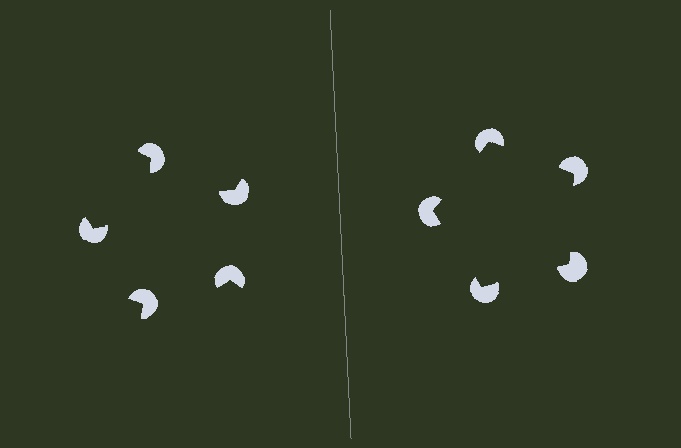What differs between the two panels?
The pac-man discs are positioned identically on both sides; only the wedge orientations differ. On the right they align to a pentagon; on the left they are misaligned.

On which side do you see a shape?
An illusory pentagon appears on the right side. On the left side the wedge cuts are rotated, so no coherent shape forms.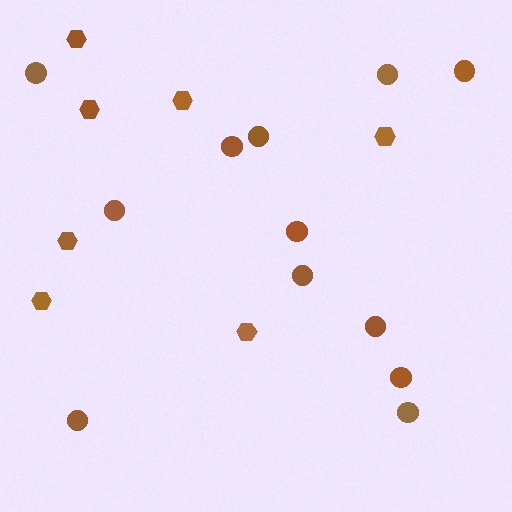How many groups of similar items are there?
There are 2 groups: one group of circles (12) and one group of hexagons (7).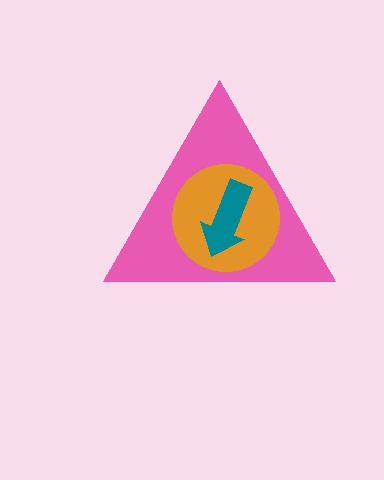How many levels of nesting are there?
3.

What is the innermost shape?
The teal arrow.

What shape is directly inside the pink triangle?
The orange circle.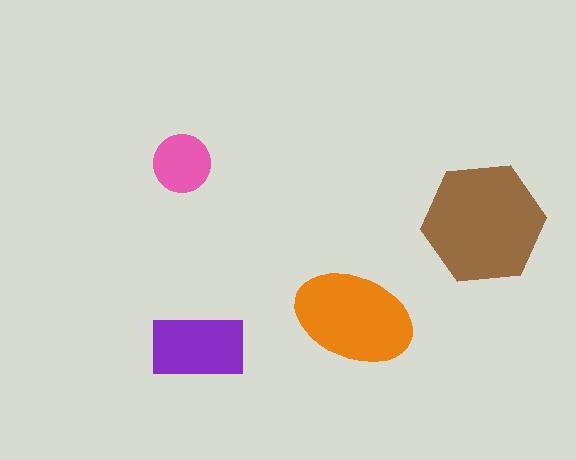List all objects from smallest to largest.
The pink circle, the purple rectangle, the orange ellipse, the brown hexagon.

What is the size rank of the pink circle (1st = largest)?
4th.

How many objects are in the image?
There are 4 objects in the image.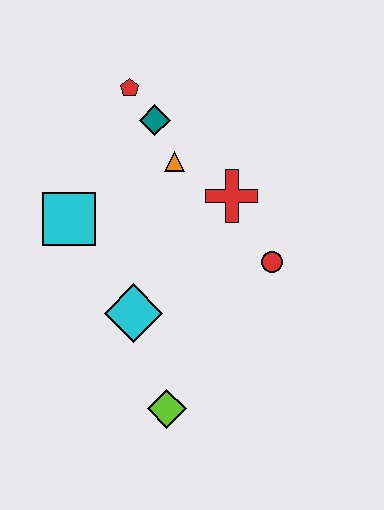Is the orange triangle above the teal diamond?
No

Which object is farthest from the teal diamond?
The lime diamond is farthest from the teal diamond.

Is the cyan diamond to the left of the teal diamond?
Yes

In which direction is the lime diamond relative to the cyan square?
The lime diamond is below the cyan square.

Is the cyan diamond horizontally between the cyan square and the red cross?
Yes